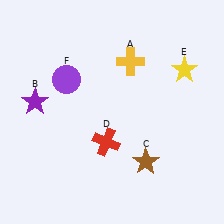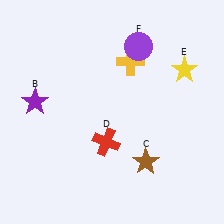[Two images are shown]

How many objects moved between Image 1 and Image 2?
1 object moved between the two images.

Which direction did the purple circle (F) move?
The purple circle (F) moved right.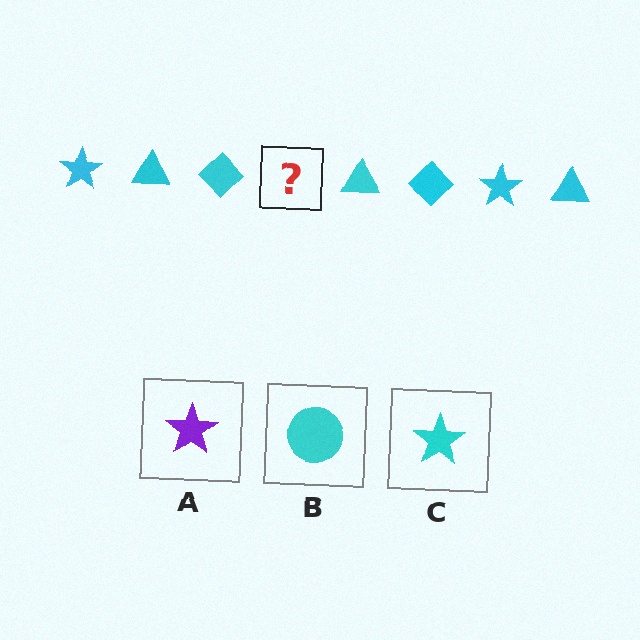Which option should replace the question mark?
Option C.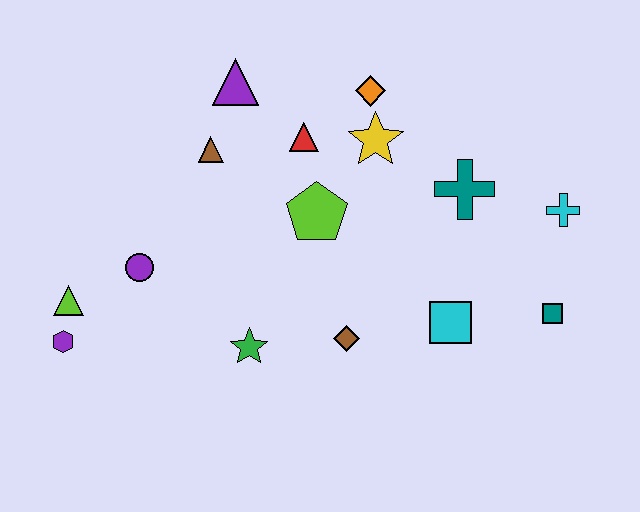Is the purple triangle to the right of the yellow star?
No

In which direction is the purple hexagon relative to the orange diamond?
The purple hexagon is to the left of the orange diamond.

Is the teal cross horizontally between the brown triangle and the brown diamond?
No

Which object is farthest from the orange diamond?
The purple hexagon is farthest from the orange diamond.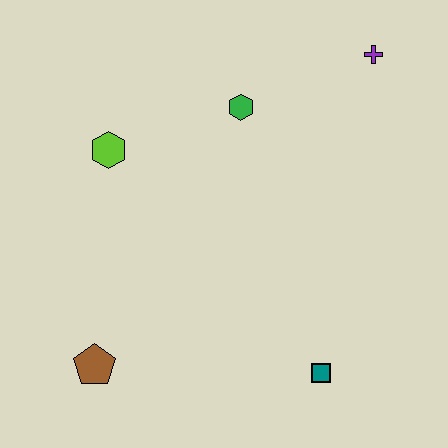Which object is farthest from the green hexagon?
The brown pentagon is farthest from the green hexagon.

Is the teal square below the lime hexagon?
Yes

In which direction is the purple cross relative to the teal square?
The purple cross is above the teal square.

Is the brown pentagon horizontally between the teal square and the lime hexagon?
No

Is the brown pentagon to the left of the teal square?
Yes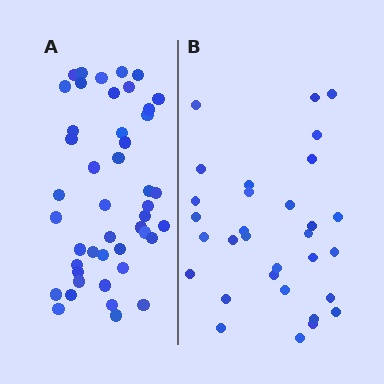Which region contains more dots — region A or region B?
Region A (the left region) has more dots.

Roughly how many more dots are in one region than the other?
Region A has approximately 15 more dots than region B.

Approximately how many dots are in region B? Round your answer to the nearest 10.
About 30 dots. (The exact count is 31, which rounds to 30.)